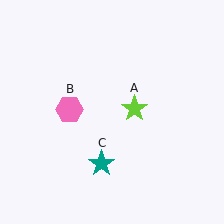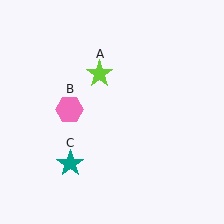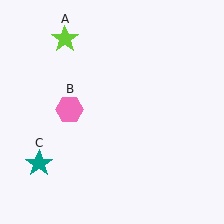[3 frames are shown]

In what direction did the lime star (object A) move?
The lime star (object A) moved up and to the left.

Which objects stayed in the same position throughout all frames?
Pink hexagon (object B) remained stationary.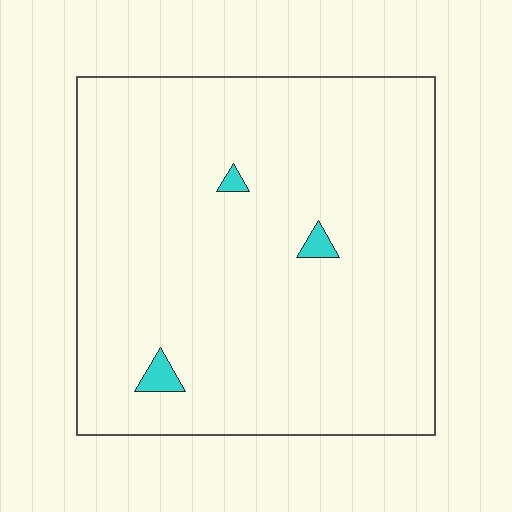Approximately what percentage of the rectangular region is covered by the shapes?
Approximately 0%.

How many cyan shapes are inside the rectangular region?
3.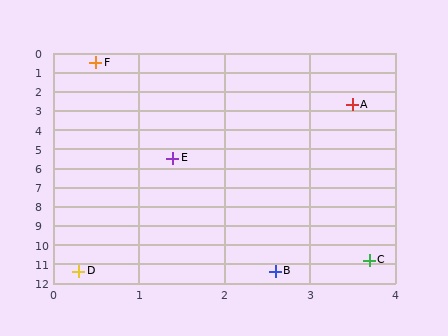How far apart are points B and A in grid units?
Points B and A are about 8.7 grid units apart.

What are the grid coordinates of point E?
Point E is at approximately (1.4, 5.5).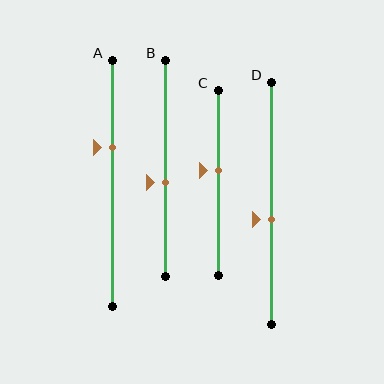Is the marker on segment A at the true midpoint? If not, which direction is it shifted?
No, the marker on segment A is shifted upward by about 14% of the segment length.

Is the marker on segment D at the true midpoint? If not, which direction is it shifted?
No, the marker on segment D is shifted downward by about 7% of the segment length.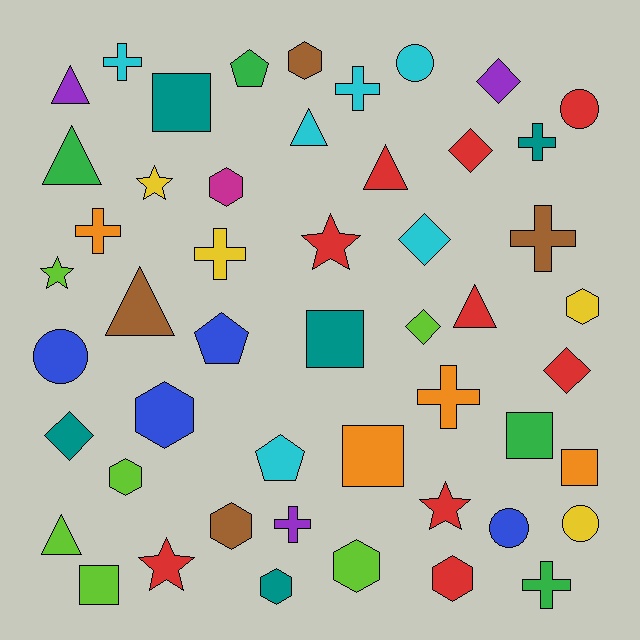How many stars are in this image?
There are 5 stars.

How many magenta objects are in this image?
There is 1 magenta object.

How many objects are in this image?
There are 50 objects.